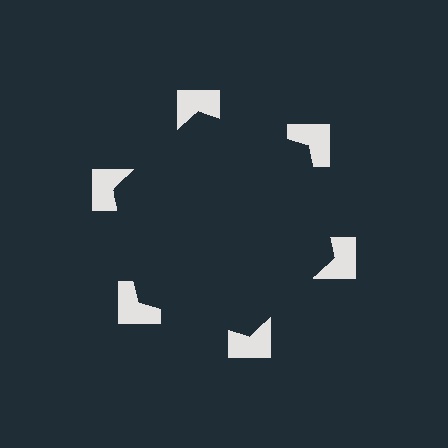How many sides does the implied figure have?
6 sides.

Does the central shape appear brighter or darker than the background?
It typically appears slightly darker than the background, even though no actual brightness change is drawn.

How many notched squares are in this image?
There are 6 — one at each vertex of the illusory hexagon.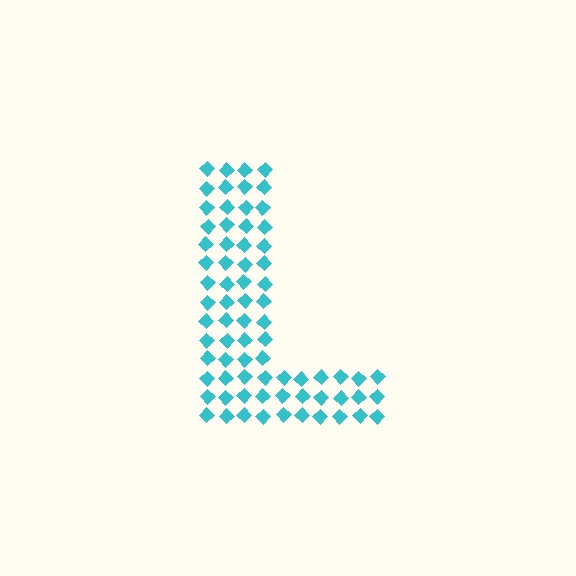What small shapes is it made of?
It is made of small diamonds.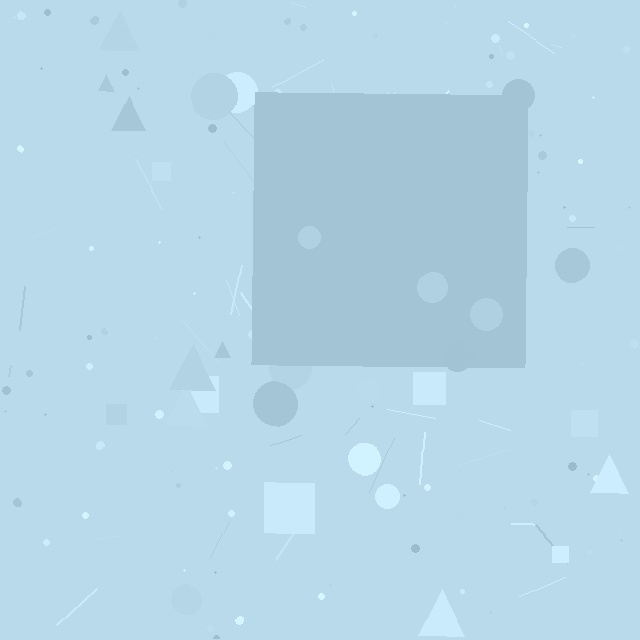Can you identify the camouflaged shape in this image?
The camouflaged shape is a square.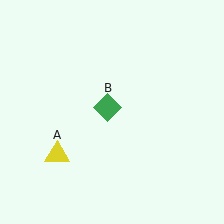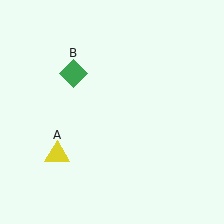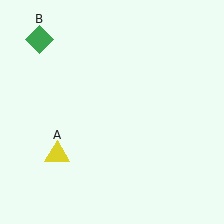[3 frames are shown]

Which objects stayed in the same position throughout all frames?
Yellow triangle (object A) remained stationary.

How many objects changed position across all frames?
1 object changed position: green diamond (object B).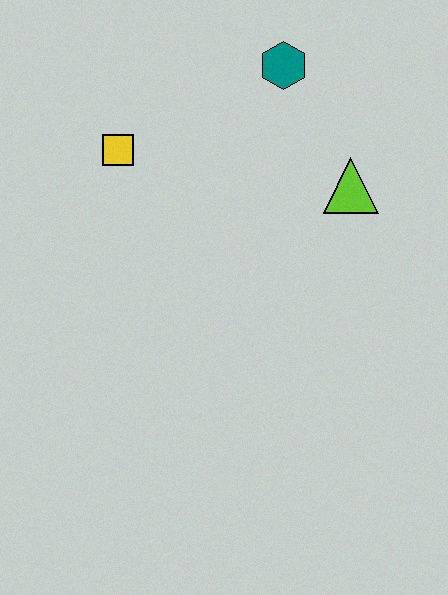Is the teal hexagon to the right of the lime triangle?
No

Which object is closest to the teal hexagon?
The lime triangle is closest to the teal hexagon.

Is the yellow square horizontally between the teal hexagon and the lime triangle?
No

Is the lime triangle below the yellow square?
Yes